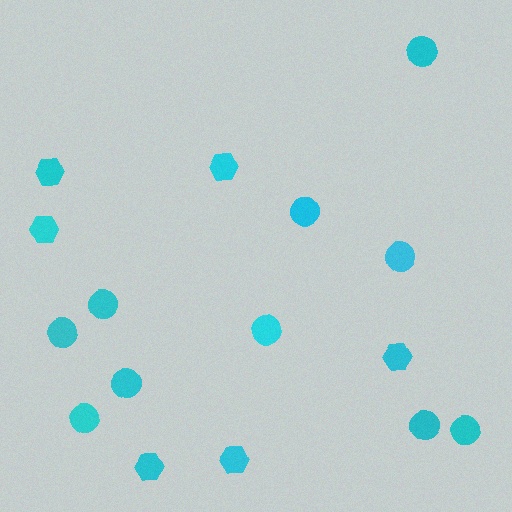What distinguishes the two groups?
There are 2 groups: one group of circles (10) and one group of hexagons (6).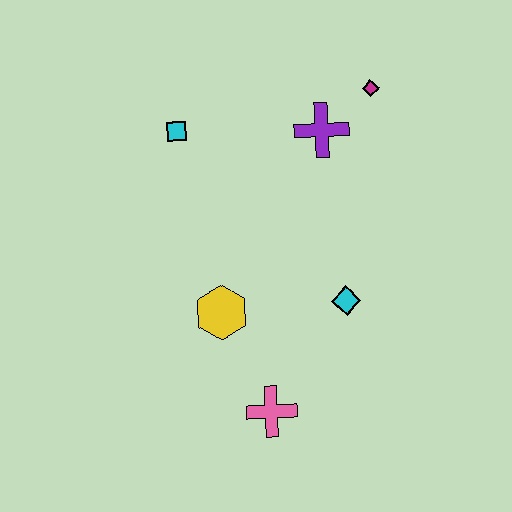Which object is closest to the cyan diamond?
The yellow hexagon is closest to the cyan diamond.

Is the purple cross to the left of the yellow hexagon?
No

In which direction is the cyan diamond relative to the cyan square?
The cyan diamond is below the cyan square.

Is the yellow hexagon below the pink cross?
No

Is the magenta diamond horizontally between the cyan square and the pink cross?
No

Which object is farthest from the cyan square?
The pink cross is farthest from the cyan square.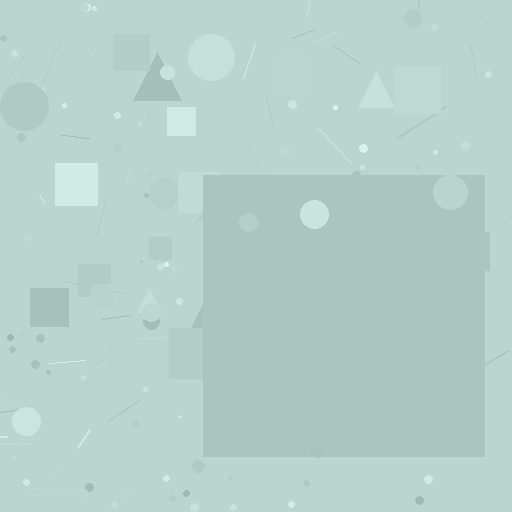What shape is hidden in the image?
A square is hidden in the image.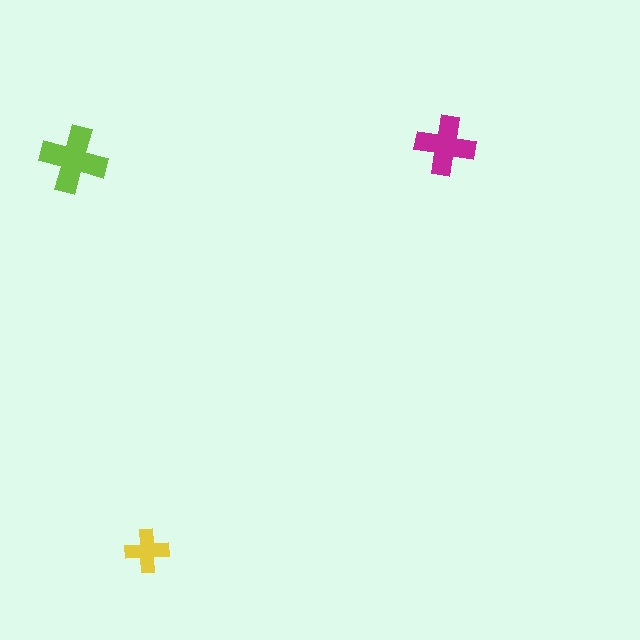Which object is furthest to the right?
The magenta cross is rightmost.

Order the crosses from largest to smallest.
the lime one, the magenta one, the yellow one.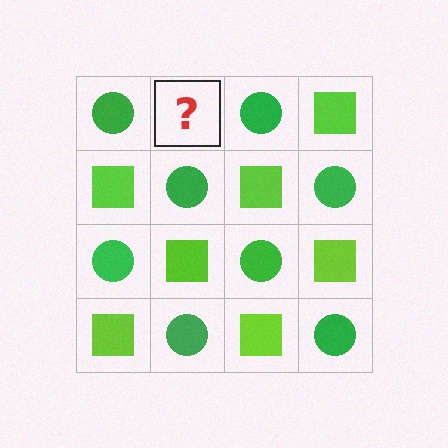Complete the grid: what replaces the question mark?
The question mark should be replaced with a lime square.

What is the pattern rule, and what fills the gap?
The rule is that it alternates green circle and lime square in a checkerboard pattern. The gap should be filled with a lime square.